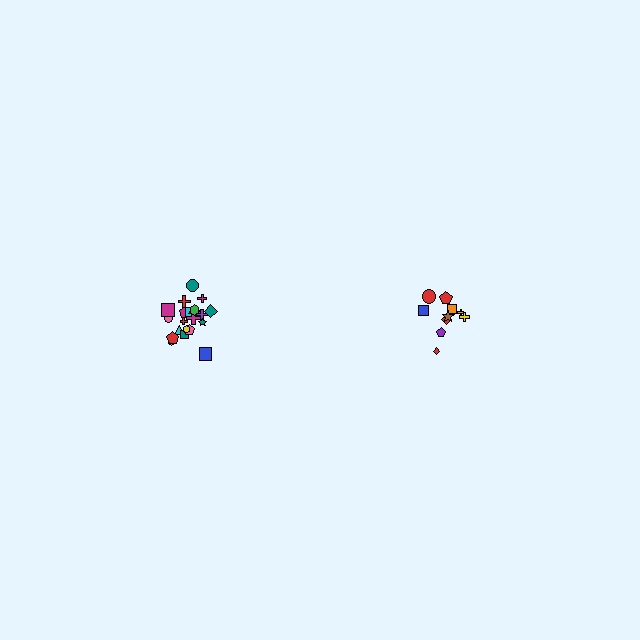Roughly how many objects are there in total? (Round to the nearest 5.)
Roughly 30 objects in total.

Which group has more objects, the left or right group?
The left group.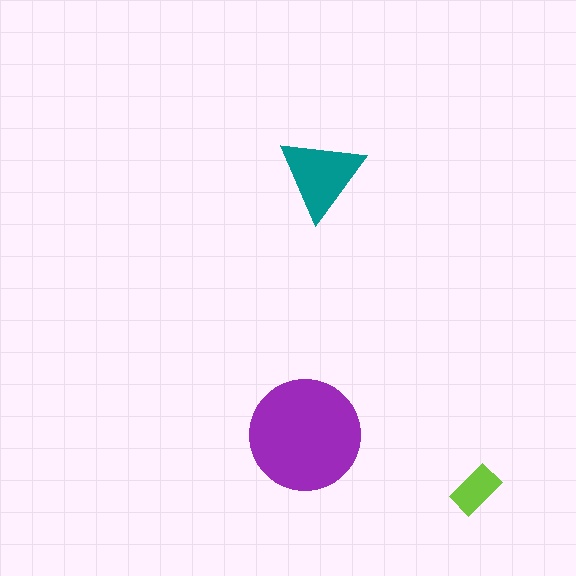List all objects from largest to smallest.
The purple circle, the teal triangle, the lime rectangle.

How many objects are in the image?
There are 3 objects in the image.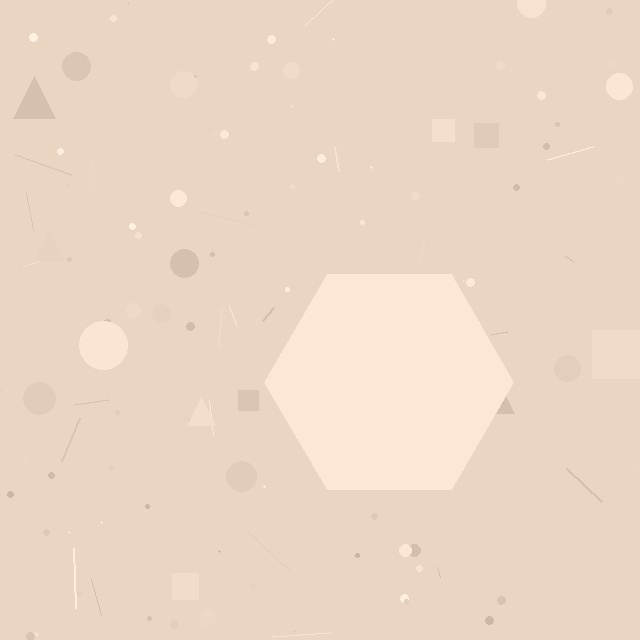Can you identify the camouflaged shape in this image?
The camouflaged shape is a hexagon.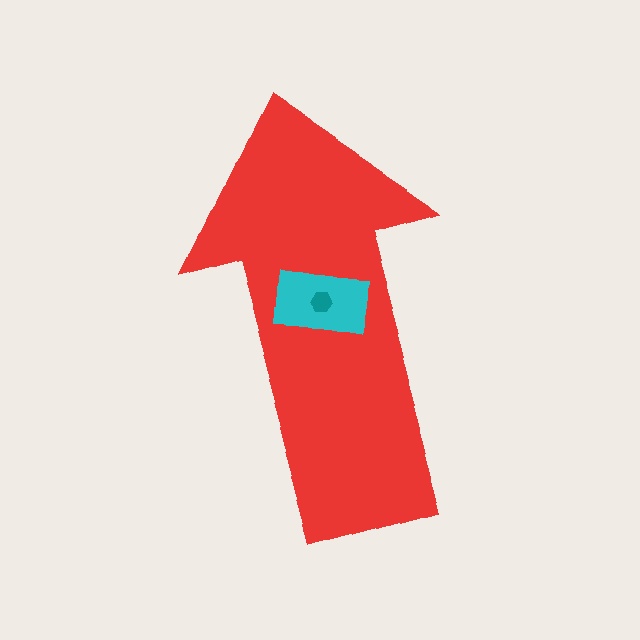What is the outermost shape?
The red arrow.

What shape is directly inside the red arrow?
The cyan rectangle.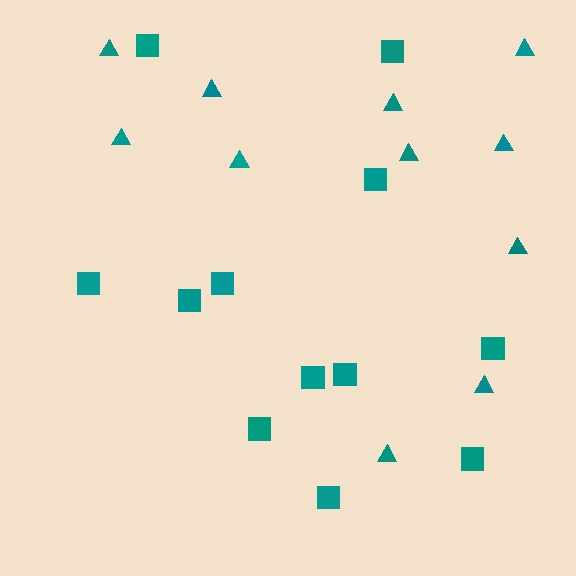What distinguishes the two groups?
There are 2 groups: one group of triangles (11) and one group of squares (12).